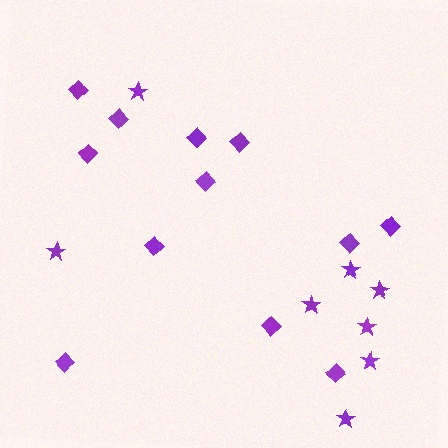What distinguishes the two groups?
There are 2 groups: one group of diamonds (12) and one group of stars (8).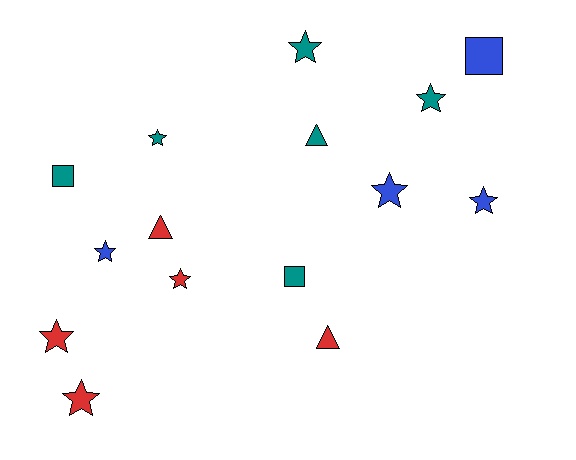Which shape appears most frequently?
Star, with 9 objects.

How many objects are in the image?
There are 15 objects.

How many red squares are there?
There are no red squares.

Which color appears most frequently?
Teal, with 6 objects.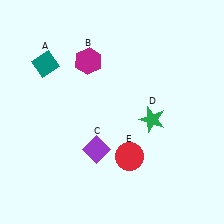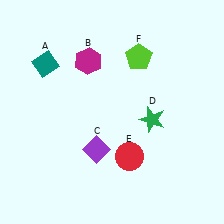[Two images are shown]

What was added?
A lime pentagon (F) was added in Image 2.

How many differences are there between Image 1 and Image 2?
There is 1 difference between the two images.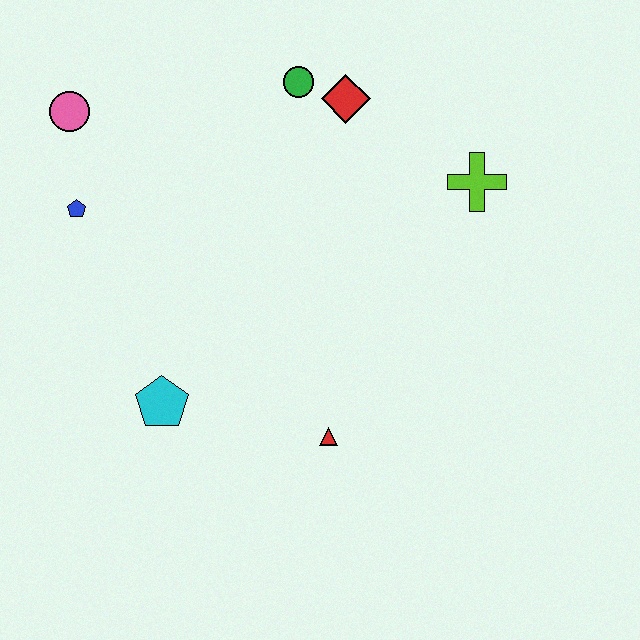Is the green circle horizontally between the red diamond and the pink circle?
Yes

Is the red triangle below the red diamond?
Yes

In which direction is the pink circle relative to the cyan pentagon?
The pink circle is above the cyan pentagon.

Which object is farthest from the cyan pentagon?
The lime cross is farthest from the cyan pentagon.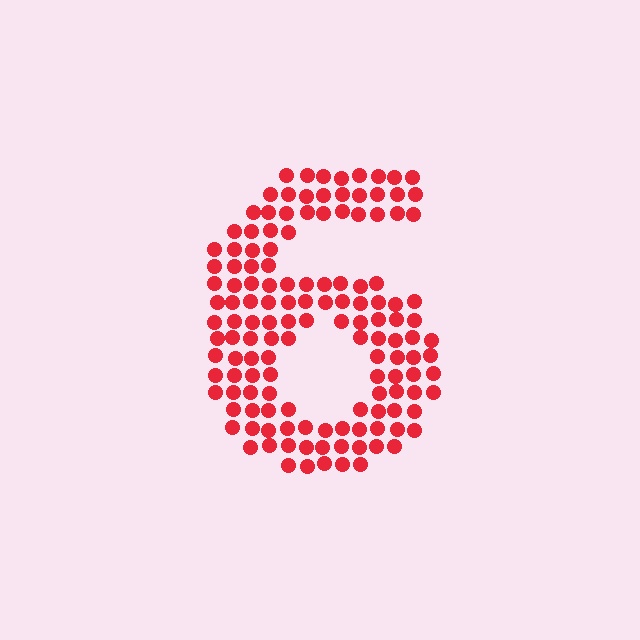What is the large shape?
The large shape is the digit 6.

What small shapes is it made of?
It is made of small circles.